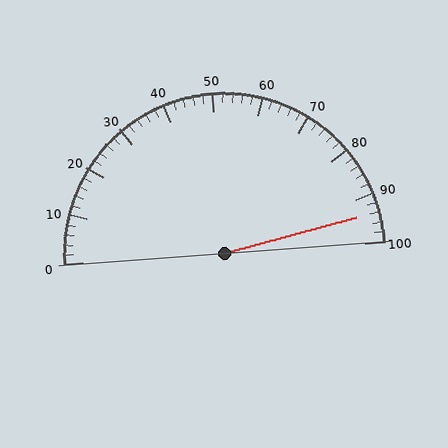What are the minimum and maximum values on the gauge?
The gauge ranges from 0 to 100.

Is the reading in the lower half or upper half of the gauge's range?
The reading is in the upper half of the range (0 to 100).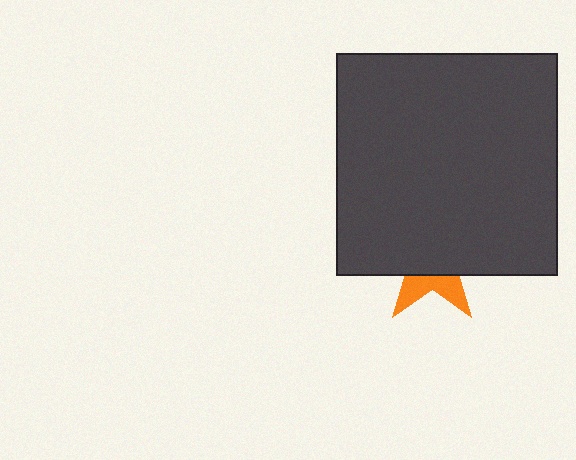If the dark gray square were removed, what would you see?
You would see the complete orange star.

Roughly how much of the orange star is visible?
A small part of it is visible (roughly 32%).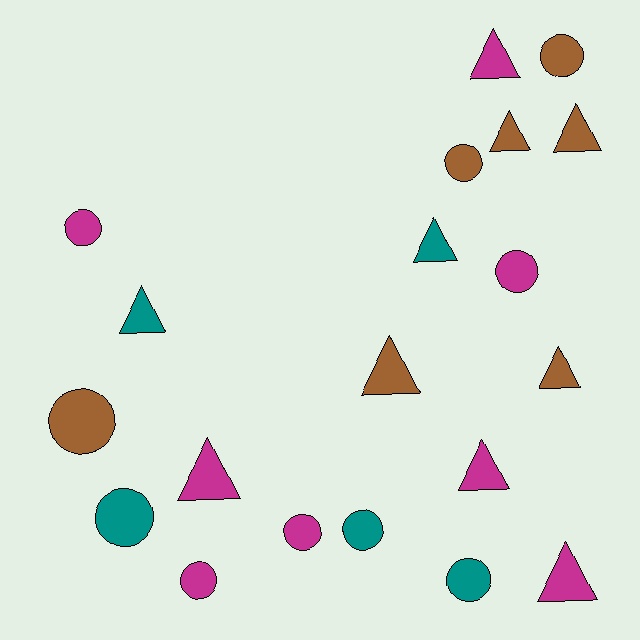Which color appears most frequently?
Magenta, with 8 objects.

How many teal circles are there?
There are 3 teal circles.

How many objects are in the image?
There are 20 objects.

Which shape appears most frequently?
Triangle, with 10 objects.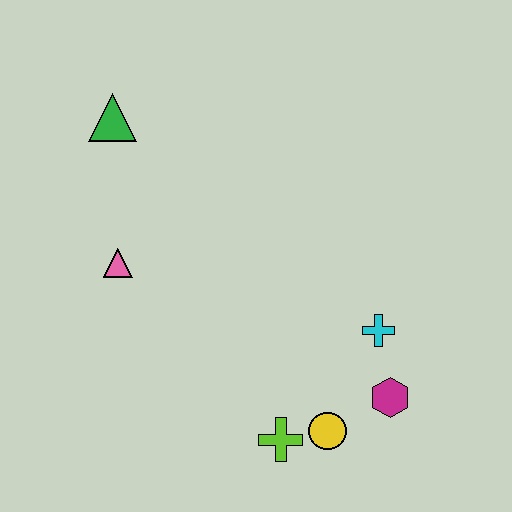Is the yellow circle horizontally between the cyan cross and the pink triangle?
Yes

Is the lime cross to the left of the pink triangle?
No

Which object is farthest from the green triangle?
The magenta hexagon is farthest from the green triangle.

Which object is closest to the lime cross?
The yellow circle is closest to the lime cross.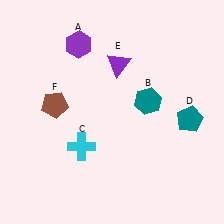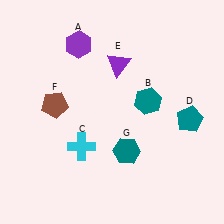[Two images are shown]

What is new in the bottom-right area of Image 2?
A teal hexagon (G) was added in the bottom-right area of Image 2.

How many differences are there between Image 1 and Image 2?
There is 1 difference between the two images.